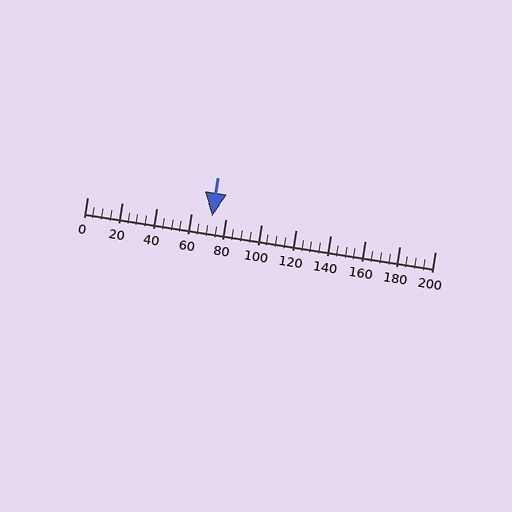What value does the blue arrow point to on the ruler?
The blue arrow points to approximately 72.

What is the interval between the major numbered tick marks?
The major tick marks are spaced 20 units apart.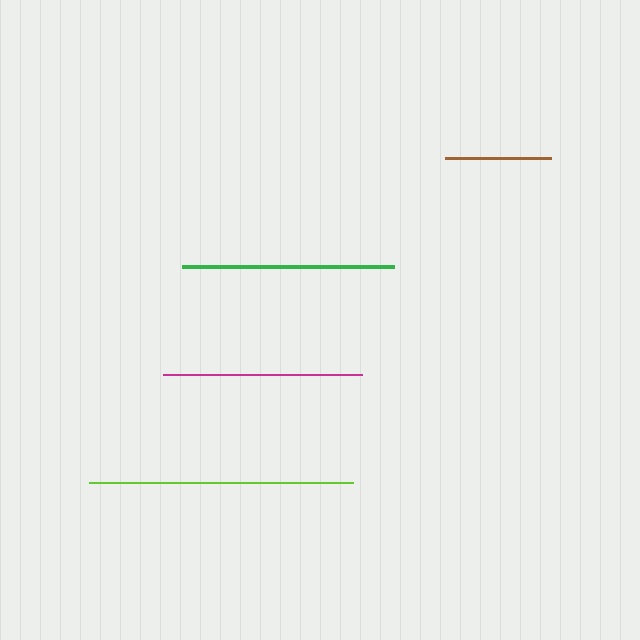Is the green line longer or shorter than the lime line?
The lime line is longer than the green line.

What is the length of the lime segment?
The lime segment is approximately 264 pixels long.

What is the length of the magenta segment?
The magenta segment is approximately 199 pixels long.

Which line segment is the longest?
The lime line is the longest at approximately 264 pixels.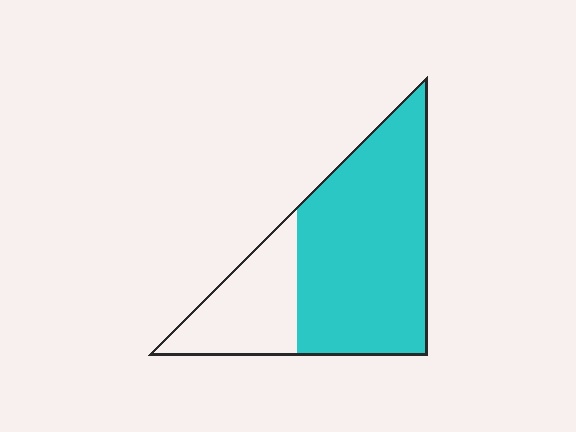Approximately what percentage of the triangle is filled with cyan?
Approximately 70%.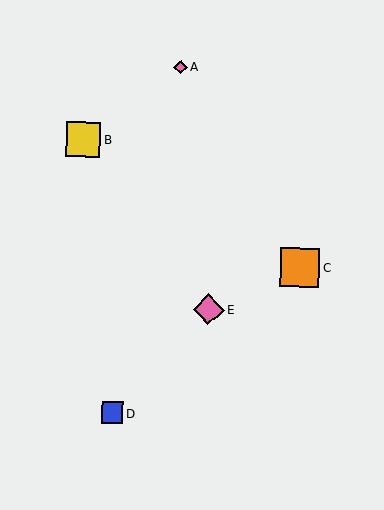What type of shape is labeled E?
Shape E is a pink diamond.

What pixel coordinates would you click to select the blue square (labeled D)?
Click at (112, 413) to select the blue square D.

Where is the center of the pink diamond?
The center of the pink diamond is at (181, 67).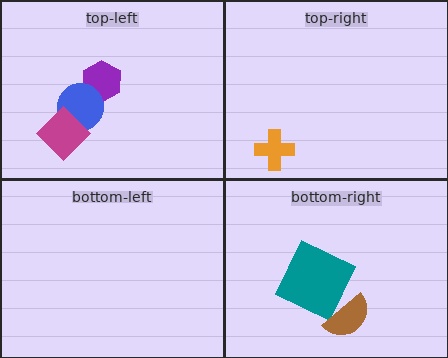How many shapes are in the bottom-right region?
2.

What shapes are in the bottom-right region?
The teal square, the brown semicircle.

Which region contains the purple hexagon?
The top-left region.